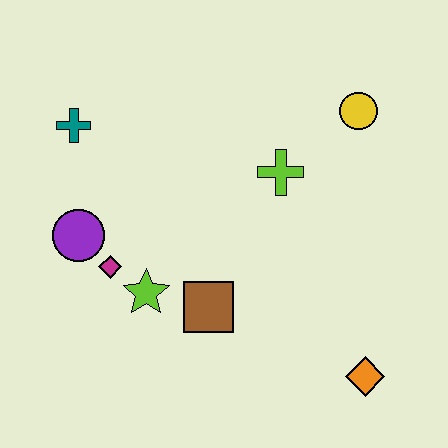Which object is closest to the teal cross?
The purple circle is closest to the teal cross.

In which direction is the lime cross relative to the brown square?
The lime cross is above the brown square.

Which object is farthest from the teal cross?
The orange diamond is farthest from the teal cross.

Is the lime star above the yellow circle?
No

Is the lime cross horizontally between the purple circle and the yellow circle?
Yes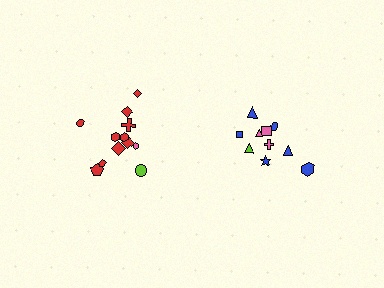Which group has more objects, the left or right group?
The left group.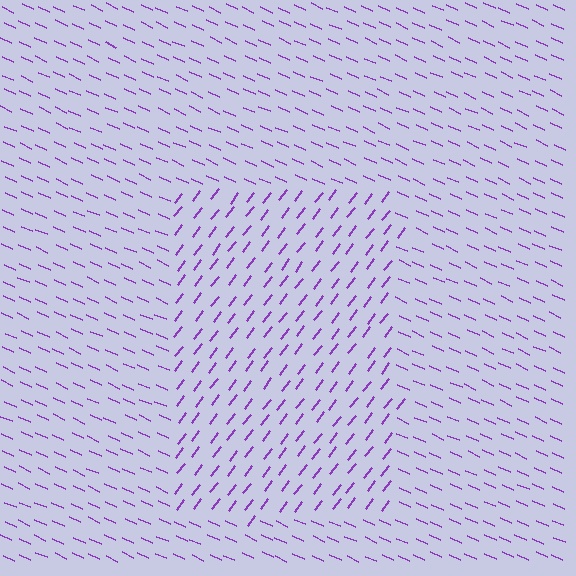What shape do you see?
I see a rectangle.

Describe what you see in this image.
The image is filled with small purple line segments. A rectangle region in the image has lines oriented differently from the surrounding lines, creating a visible texture boundary.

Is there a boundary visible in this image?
Yes, there is a texture boundary formed by a change in line orientation.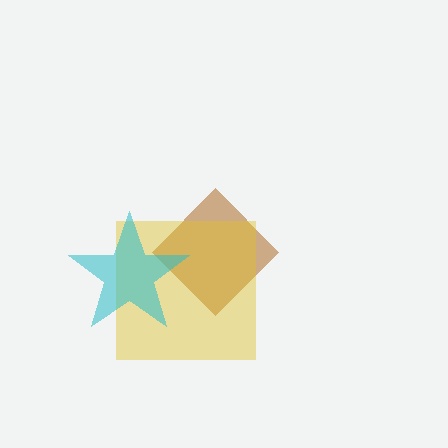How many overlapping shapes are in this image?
There are 3 overlapping shapes in the image.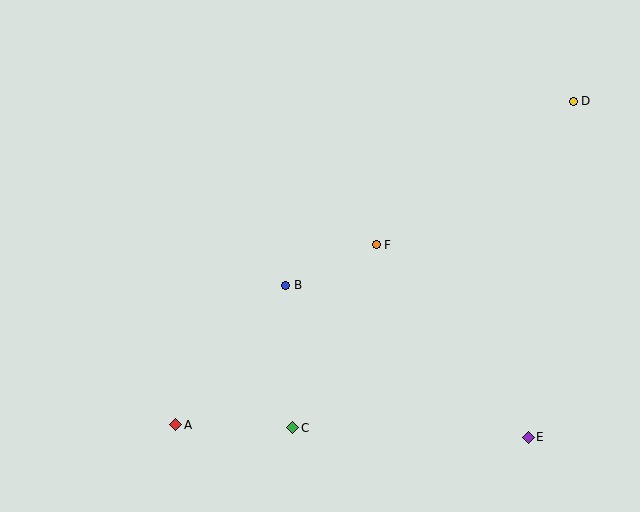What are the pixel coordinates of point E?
Point E is at (528, 437).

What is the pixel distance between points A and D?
The distance between A and D is 513 pixels.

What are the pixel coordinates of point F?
Point F is at (376, 245).